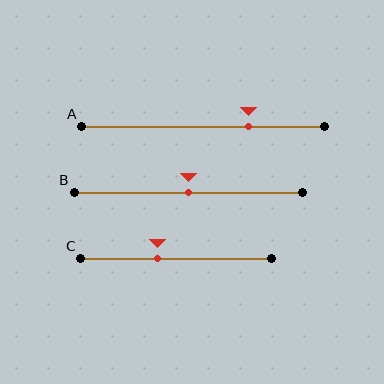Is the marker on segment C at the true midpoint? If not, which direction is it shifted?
No, the marker on segment C is shifted to the left by about 9% of the segment length.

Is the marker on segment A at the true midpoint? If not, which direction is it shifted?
No, the marker on segment A is shifted to the right by about 19% of the segment length.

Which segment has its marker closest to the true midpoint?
Segment B has its marker closest to the true midpoint.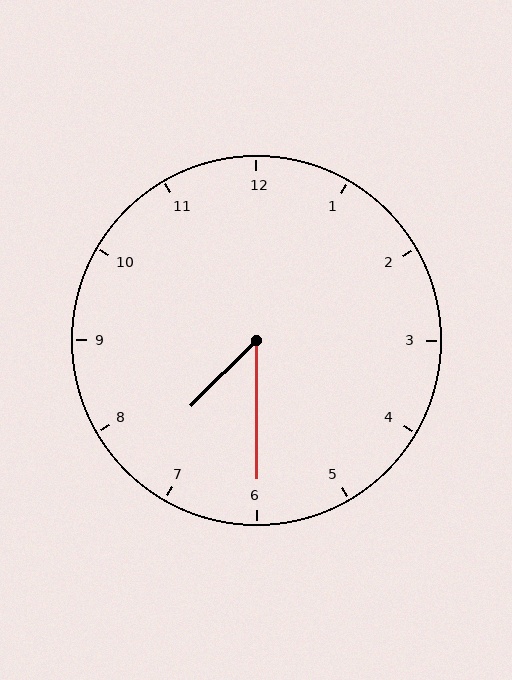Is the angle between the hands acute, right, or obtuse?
It is acute.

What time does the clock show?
7:30.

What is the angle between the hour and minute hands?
Approximately 45 degrees.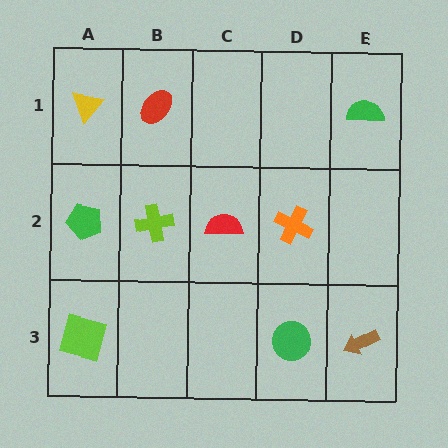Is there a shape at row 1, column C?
No, that cell is empty.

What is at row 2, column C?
A red semicircle.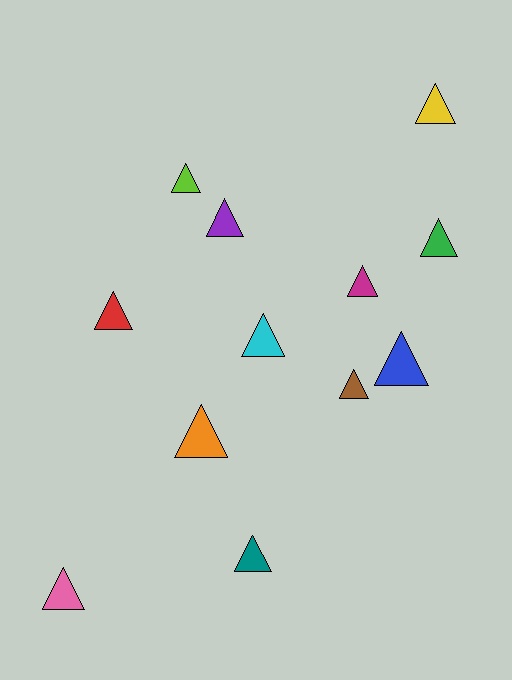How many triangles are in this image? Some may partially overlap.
There are 12 triangles.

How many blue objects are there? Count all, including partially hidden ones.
There is 1 blue object.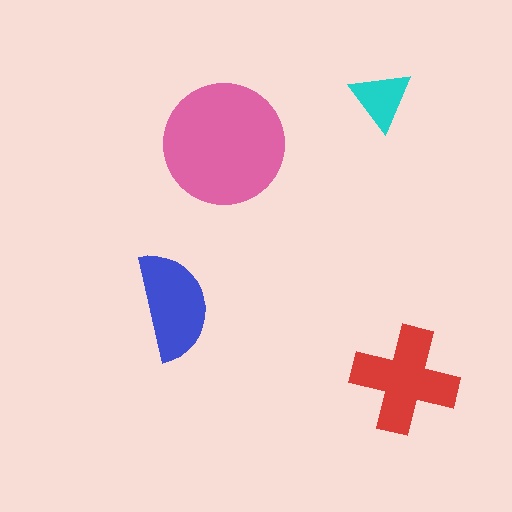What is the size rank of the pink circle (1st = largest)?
1st.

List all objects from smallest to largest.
The cyan triangle, the blue semicircle, the red cross, the pink circle.